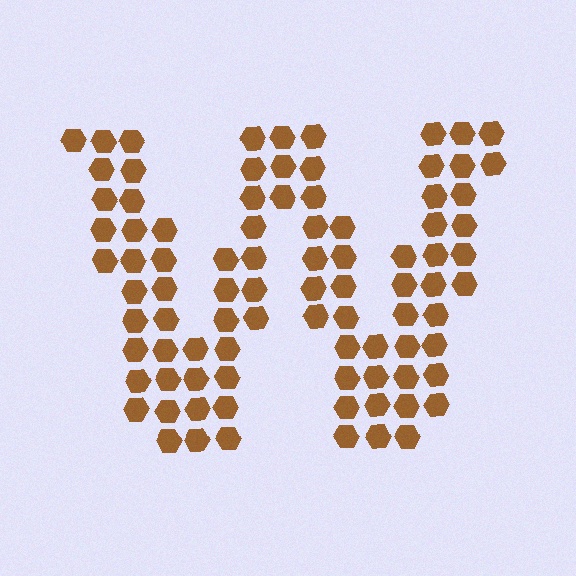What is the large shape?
The large shape is the letter W.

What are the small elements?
The small elements are hexagons.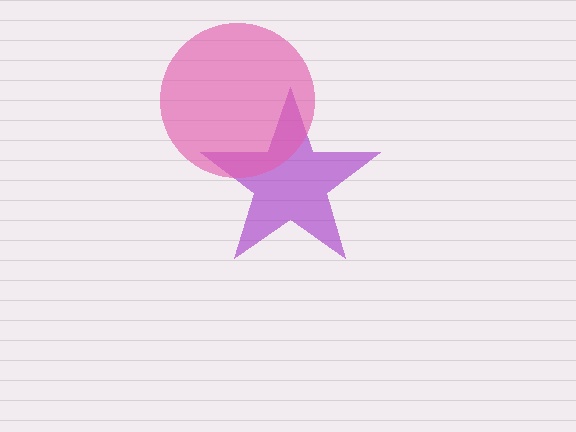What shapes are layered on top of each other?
The layered shapes are: a purple star, a pink circle.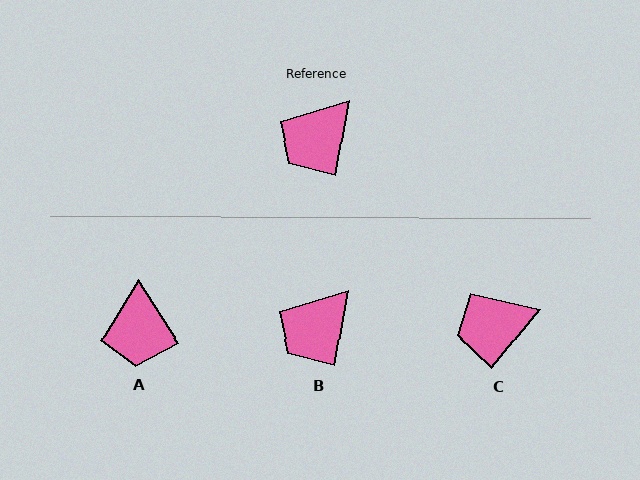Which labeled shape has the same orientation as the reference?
B.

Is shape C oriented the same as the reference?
No, it is off by about 30 degrees.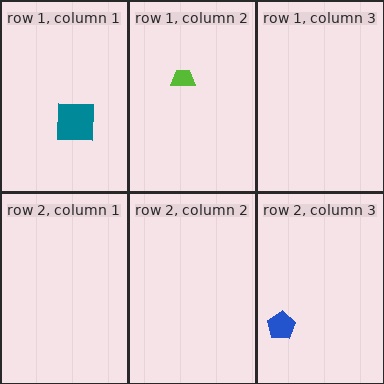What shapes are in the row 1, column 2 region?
The lime trapezoid.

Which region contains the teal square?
The row 1, column 1 region.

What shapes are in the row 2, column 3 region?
The blue pentagon.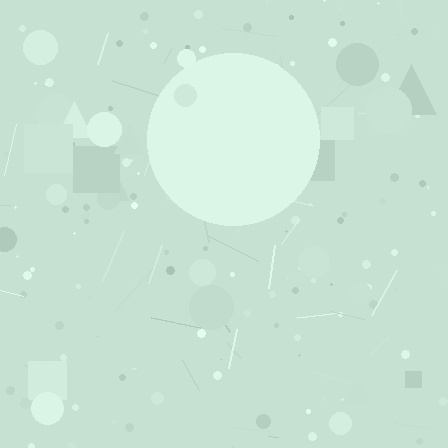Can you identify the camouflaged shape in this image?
The camouflaged shape is a circle.